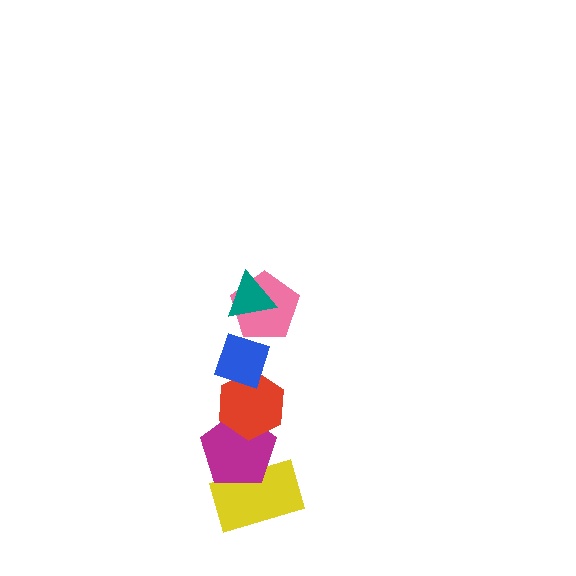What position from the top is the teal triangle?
The teal triangle is 1st from the top.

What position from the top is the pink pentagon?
The pink pentagon is 2nd from the top.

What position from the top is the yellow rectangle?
The yellow rectangle is 6th from the top.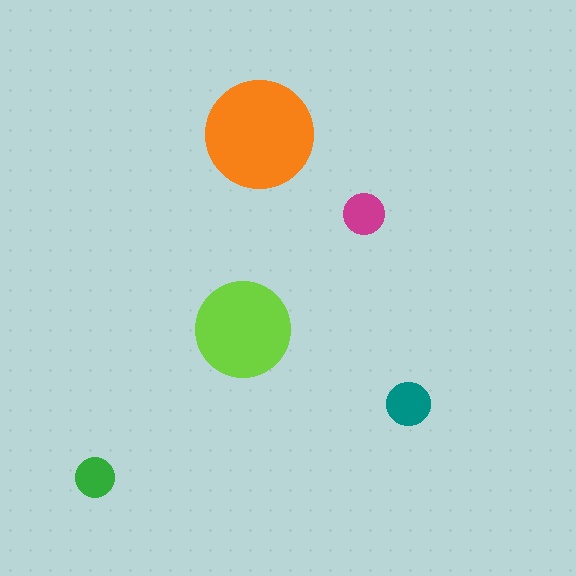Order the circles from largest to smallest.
the orange one, the lime one, the teal one, the magenta one, the green one.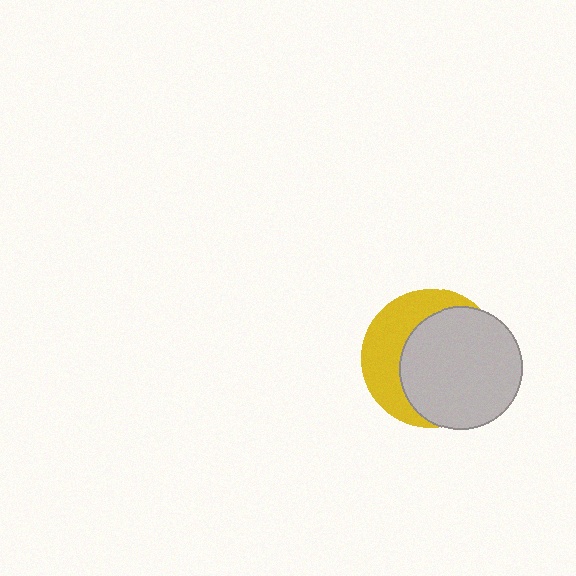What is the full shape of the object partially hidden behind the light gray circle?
The partially hidden object is a yellow circle.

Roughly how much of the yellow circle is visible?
A small part of it is visible (roughly 38%).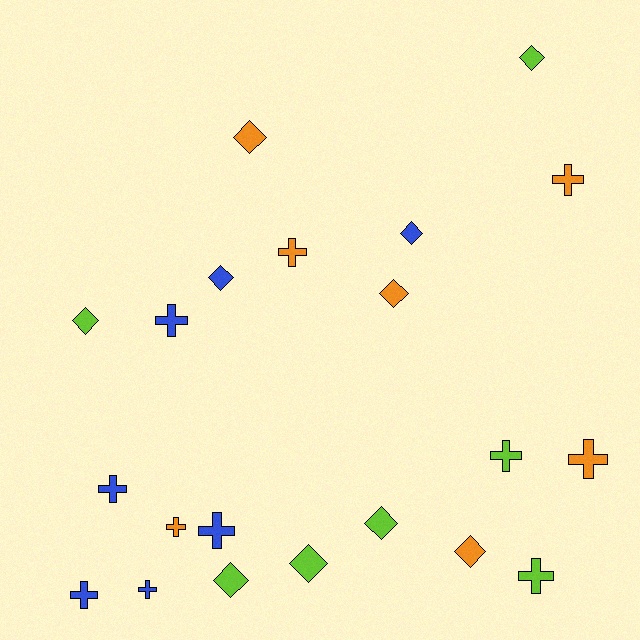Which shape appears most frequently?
Cross, with 11 objects.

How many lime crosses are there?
There are 2 lime crosses.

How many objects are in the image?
There are 21 objects.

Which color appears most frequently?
Orange, with 7 objects.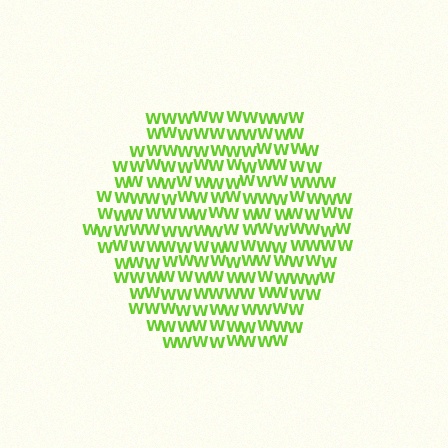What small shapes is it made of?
It is made of small letter W's.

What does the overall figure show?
The overall figure shows a hexagon.